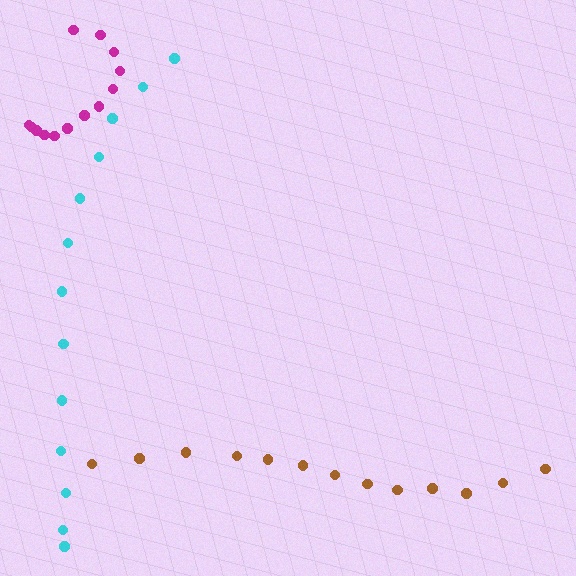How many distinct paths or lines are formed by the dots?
There are 3 distinct paths.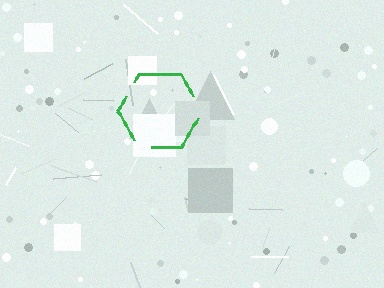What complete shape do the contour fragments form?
The contour fragments form a hexagon.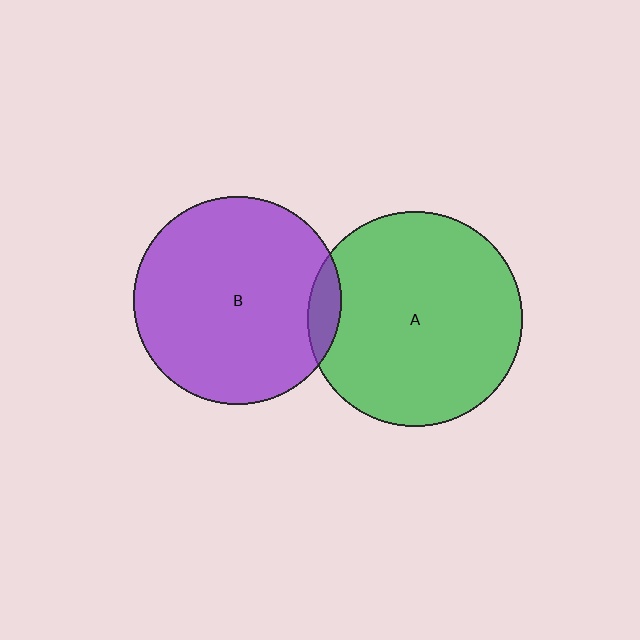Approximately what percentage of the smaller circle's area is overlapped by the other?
Approximately 10%.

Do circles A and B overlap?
Yes.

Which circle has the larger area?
Circle A (green).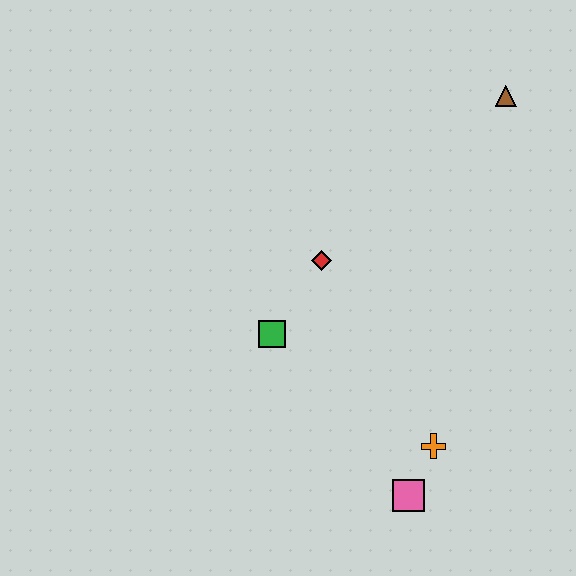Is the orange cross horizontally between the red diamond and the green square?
No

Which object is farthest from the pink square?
The brown triangle is farthest from the pink square.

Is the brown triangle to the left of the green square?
No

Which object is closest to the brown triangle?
The red diamond is closest to the brown triangle.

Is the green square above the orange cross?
Yes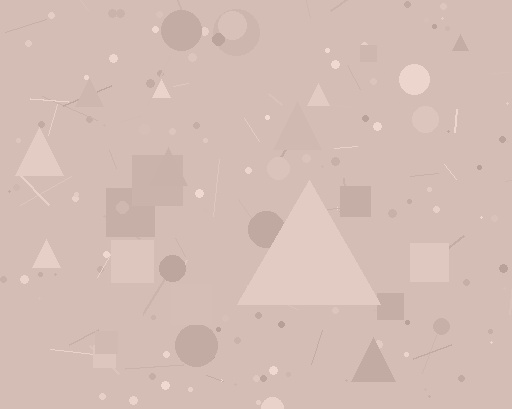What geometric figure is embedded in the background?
A triangle is embedded in the background.